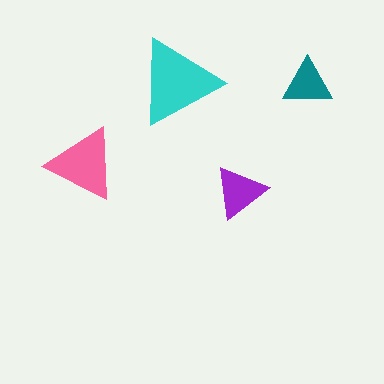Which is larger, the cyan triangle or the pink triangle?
The cyan one.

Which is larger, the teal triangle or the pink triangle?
The pink one.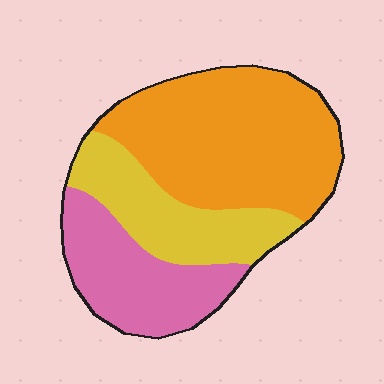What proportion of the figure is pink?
Pink takes up about one quarter (1/4) of the figure.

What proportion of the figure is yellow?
Yellow covers around 25% of the figure.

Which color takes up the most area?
Orange, at roughly 50%.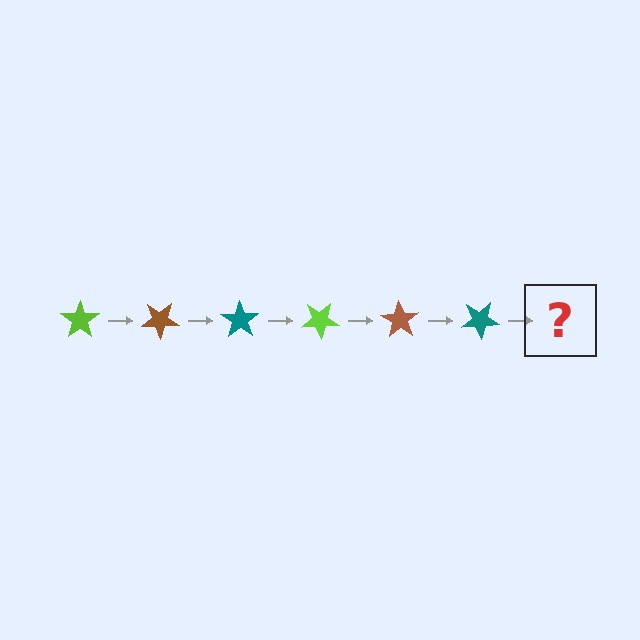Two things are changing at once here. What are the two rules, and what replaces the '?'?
The two rules are that it rotates 35 degrees each step and the color cycles through lime, brown, and teal. The '?' should be a lime star, rotated 210 degrees from the start.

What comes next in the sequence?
The next element should be a lime star, rotated 210 degrees from the start.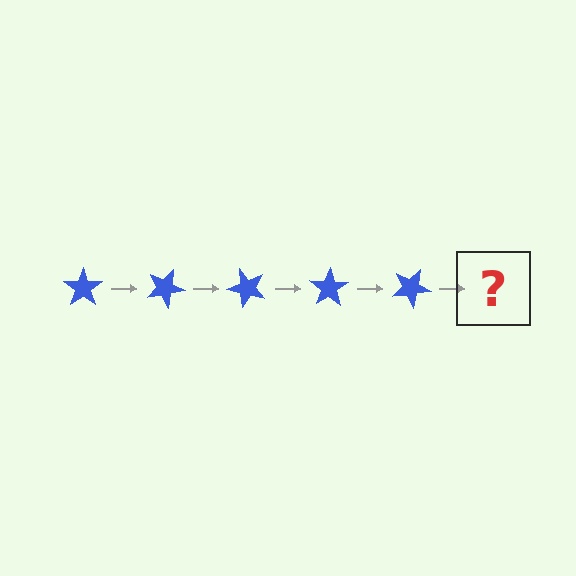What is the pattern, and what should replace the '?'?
The pattern is that the star rotates 25 degrees each step. The '?' should be a blue star rotated 125 degrees.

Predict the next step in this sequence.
The next step is a blue star rotated 125 degrees.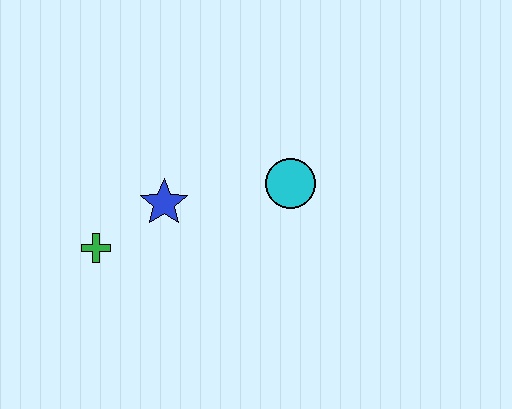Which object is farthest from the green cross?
The cyan circle is farthest from the green cross.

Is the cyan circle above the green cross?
Yes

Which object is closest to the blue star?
The green cross is closest to the blue star.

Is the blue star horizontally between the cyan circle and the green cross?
Yes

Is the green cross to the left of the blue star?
Yes